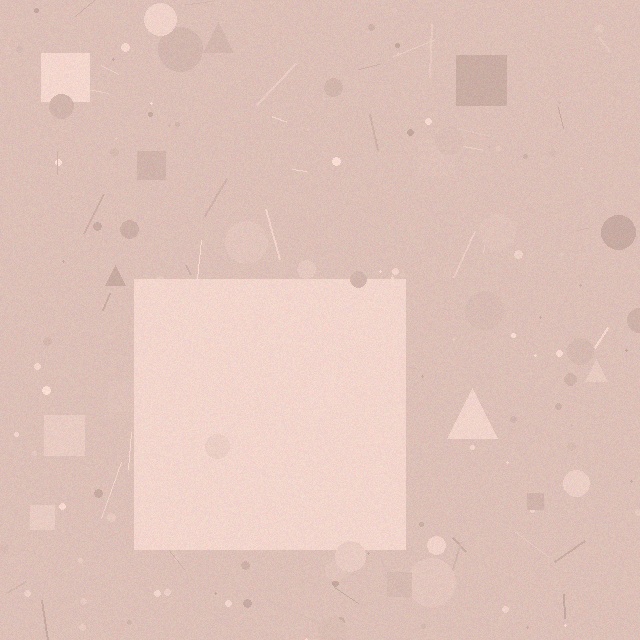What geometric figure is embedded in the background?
A square is embedded in the background.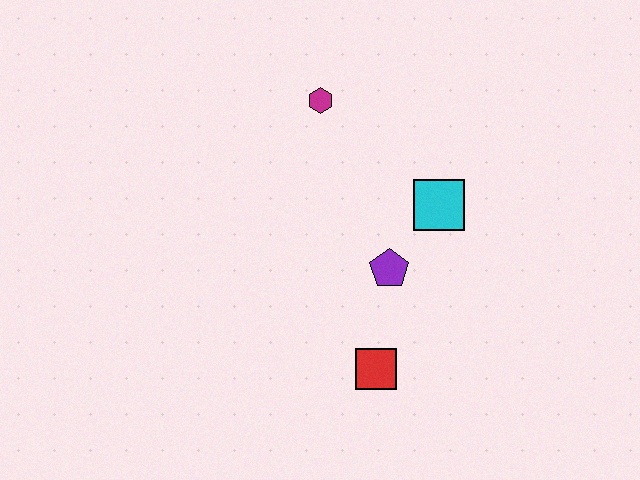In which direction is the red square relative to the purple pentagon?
The red square is below the purple pentagon.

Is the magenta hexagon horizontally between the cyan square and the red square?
No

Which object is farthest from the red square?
The magenta hexagon is farthest from the red square.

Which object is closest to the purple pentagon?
The cyan square is closest to the purple pentagon.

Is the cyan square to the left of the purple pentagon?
No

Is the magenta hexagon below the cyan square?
No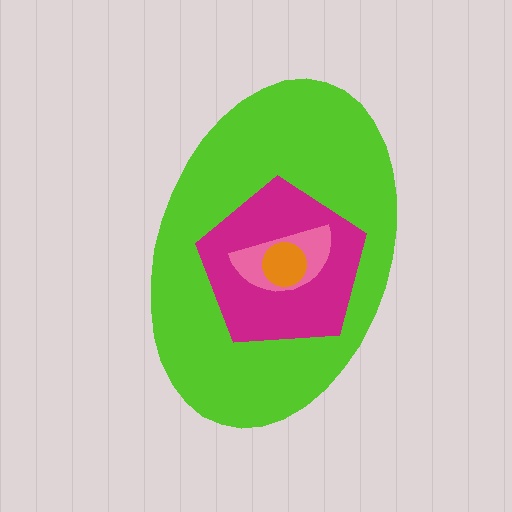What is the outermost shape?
The lime ellipse.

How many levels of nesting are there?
4.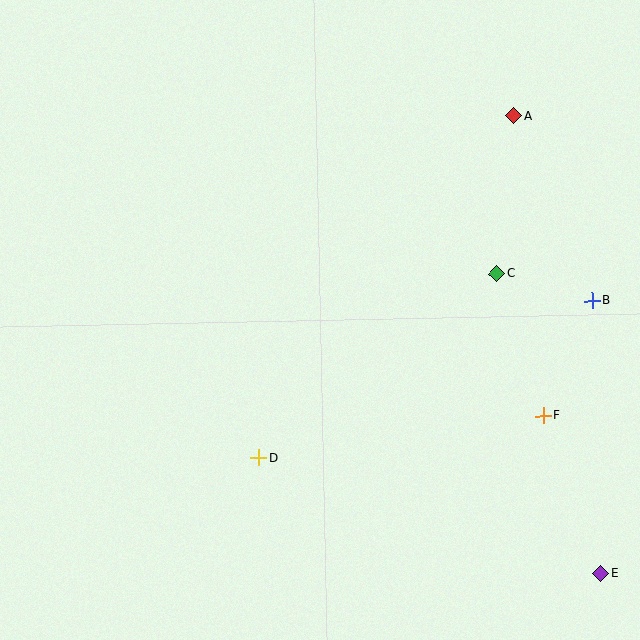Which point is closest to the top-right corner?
Point A is closest to the top-right corner.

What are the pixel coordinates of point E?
Point E is at (601, 573).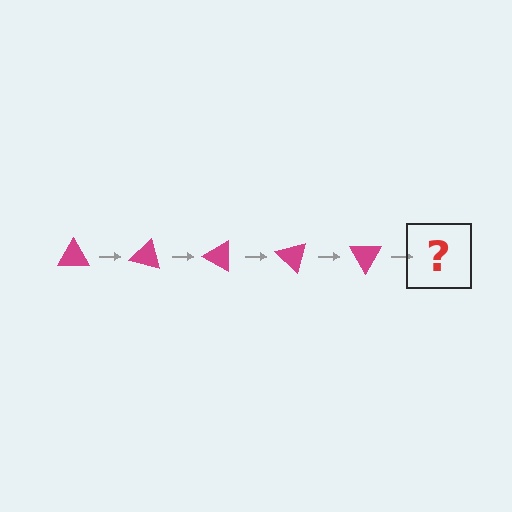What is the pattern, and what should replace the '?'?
The pattern is that the triangle rotates 15 degrees each step. The '?' should be a magenta triangle rotated 75 degrees.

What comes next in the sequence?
The next element should be a magenta triangle rotated 75 degrees.